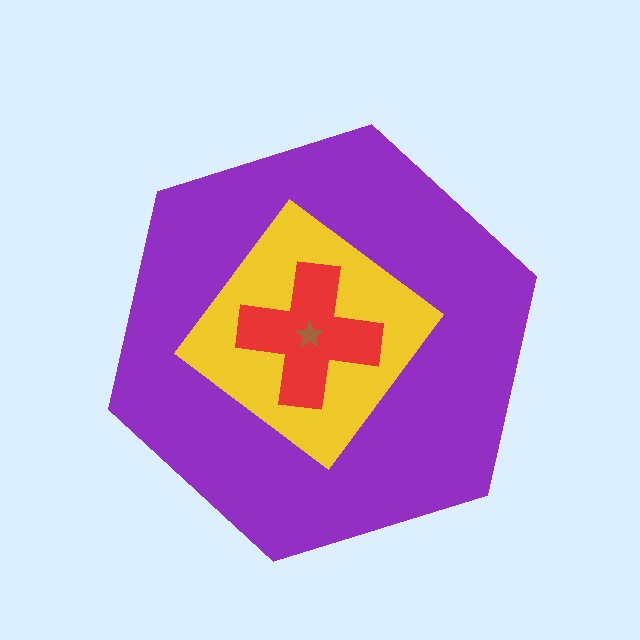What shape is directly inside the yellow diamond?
The red cross.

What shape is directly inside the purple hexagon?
The yellow diamond.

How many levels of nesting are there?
4.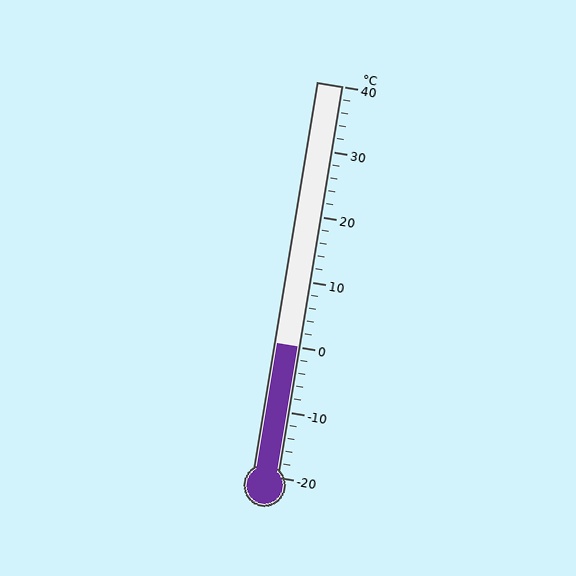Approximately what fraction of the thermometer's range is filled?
The thermometer is filled to approximately 35% of its range.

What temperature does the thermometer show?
The thermometer shows approximately 0°C.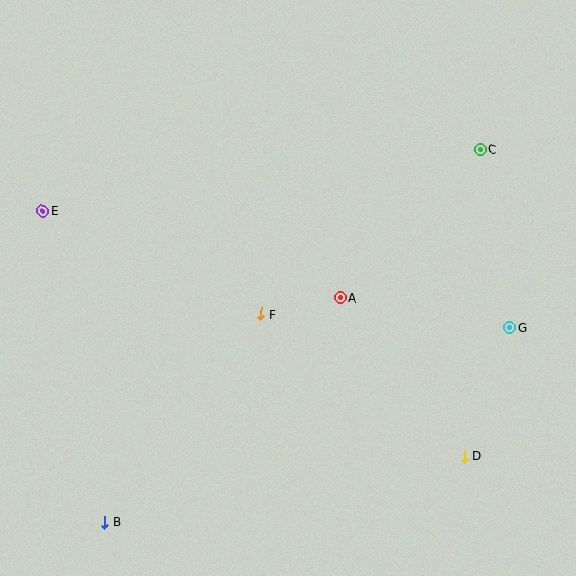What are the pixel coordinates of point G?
Point G is at (510, 328).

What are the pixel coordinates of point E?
Point E is at (42, 211).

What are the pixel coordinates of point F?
Point F is at (261, 314).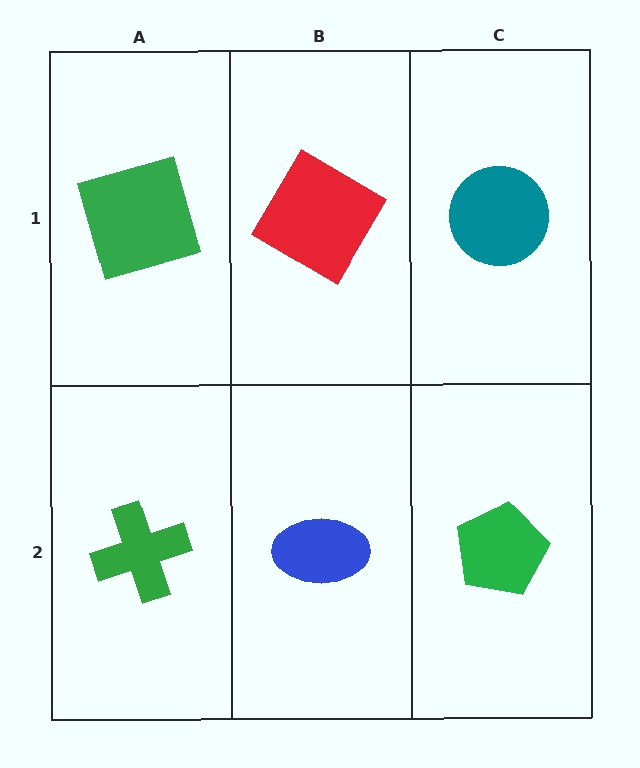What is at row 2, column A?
A green cross.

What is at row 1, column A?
A green square.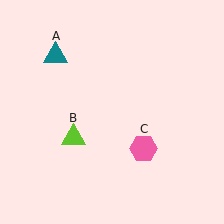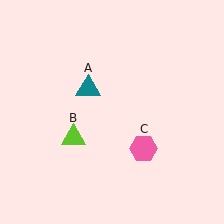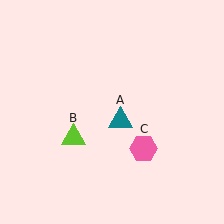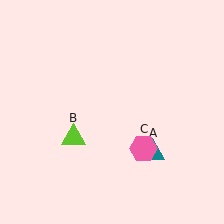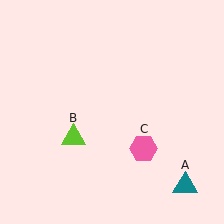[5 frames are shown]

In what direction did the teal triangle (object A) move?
The teal triangle (object A) moved down and to the right.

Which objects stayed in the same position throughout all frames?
Lime triangle (object B) and pink hexagon (object C) remained stationary.